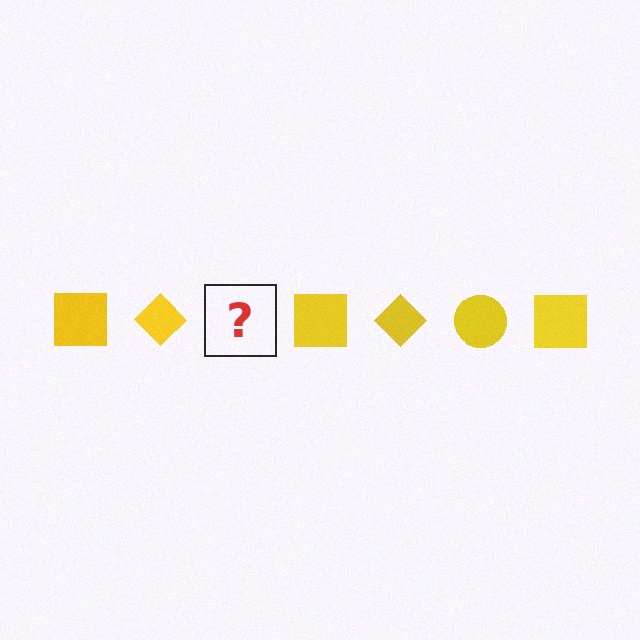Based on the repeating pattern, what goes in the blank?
The blank should be a yellow circle.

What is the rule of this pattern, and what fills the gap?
The rule is that the pattern cycles through square, diamond, circle shapes in yellow. The gap should be filled with a yellow circle.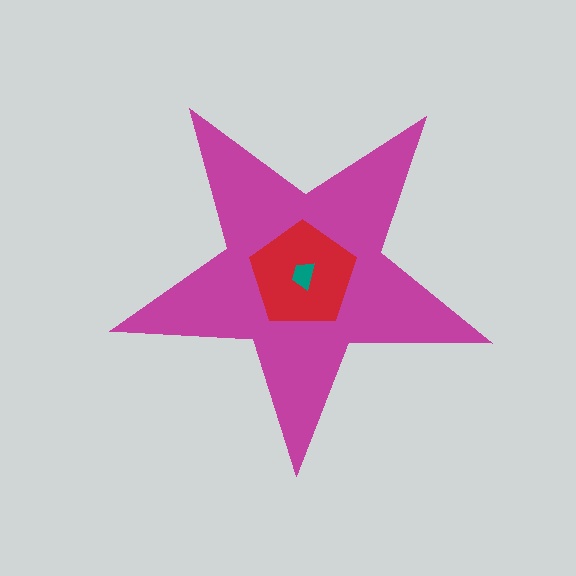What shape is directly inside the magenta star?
The red pentagon.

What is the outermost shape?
The magenta star.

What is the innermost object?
The teal trapezoid.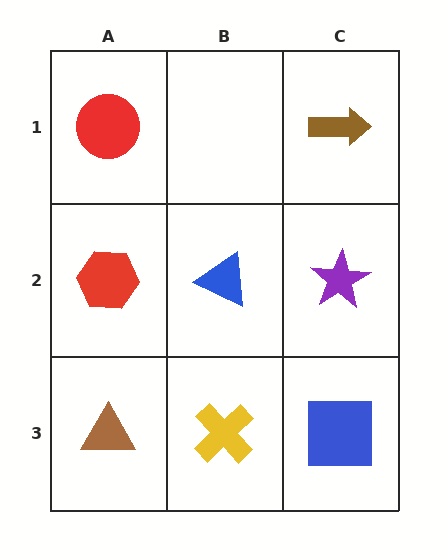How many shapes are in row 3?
3 shapes.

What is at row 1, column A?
A red circle.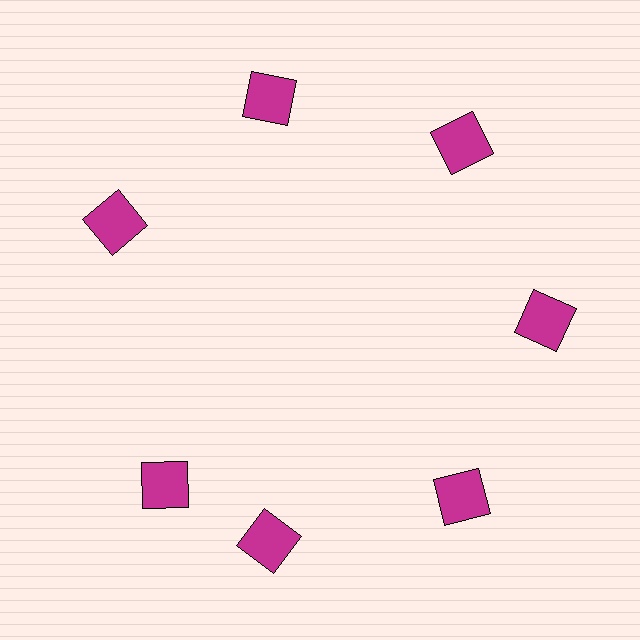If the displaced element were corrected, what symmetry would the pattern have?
It would have 7-fold rotational symmetry — the pattern would map onto itself every 51 degrees.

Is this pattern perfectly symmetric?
No. The 7 magenta squares are arranged in a ring, but one element near the 8 o'clock position is rotated out of alignment along the ring, breaking the 7-fold rotational symmetry.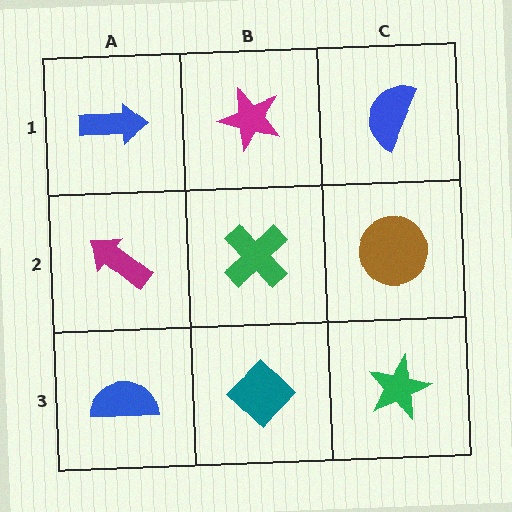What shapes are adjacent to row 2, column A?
A blue arrow (row 1, column A), a blue semicircle (row 3, column A), a green cross (row 2, column B).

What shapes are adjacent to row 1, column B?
A green cross (row 2, column B), a blue arrow (row 1, column A), a blue semicircle (row 1, column C).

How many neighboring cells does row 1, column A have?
2.